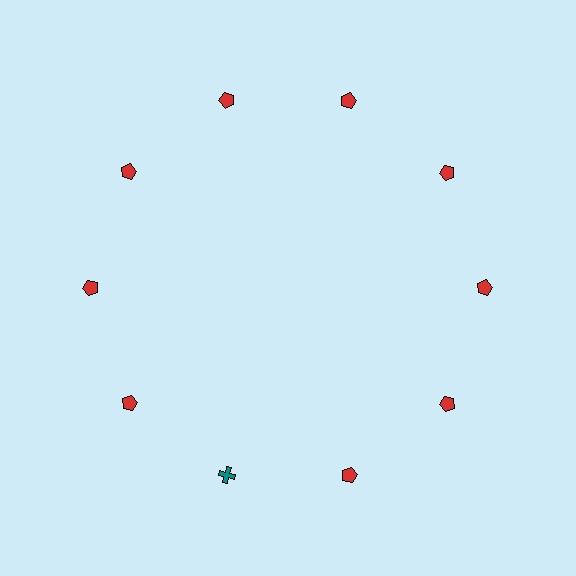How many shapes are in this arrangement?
There are 10 shapes arranged in a ring pattern.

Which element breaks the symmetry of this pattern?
The teal cross at roughly the 7 o'clock position breaks the symmetry. All other shapes are red pentagons.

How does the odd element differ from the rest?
It differs in both color (teal instead of red) and shape (cross instead of pentagon).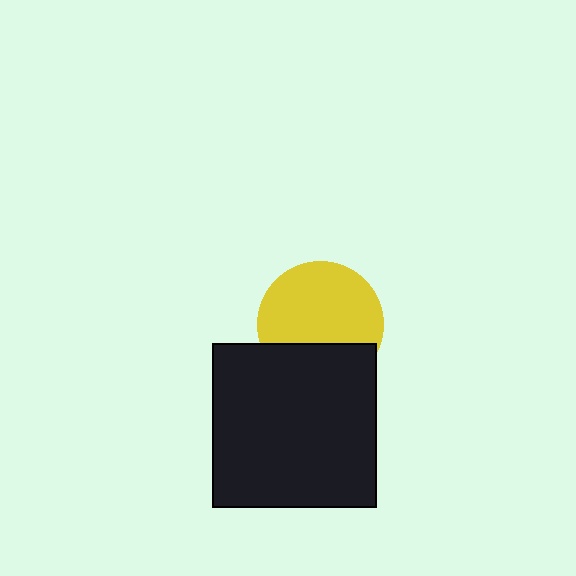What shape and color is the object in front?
The object in front is a black square.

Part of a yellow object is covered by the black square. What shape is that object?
It is a circle.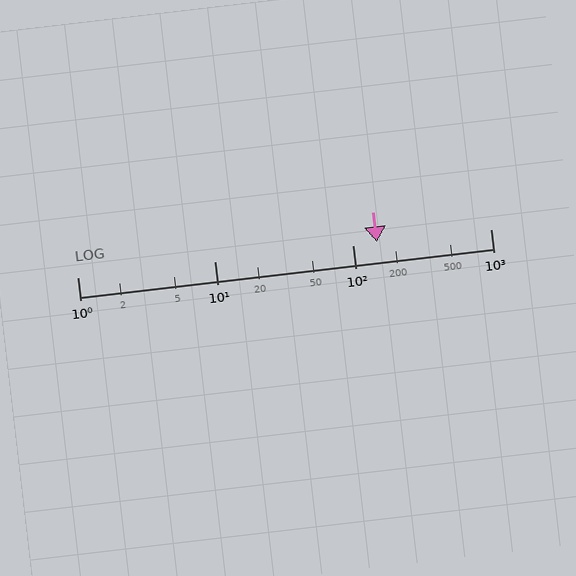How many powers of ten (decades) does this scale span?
The scale spans 3 decades, from 1 to 1000.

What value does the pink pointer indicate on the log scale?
The pointer indicates approximately 150.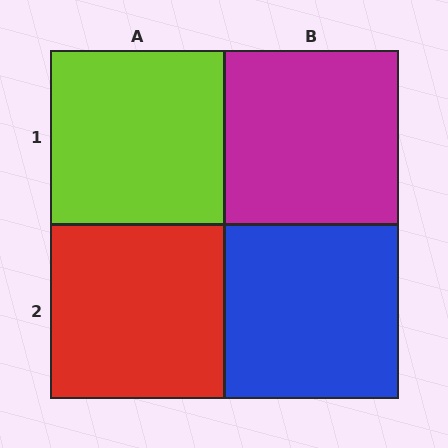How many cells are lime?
1 cell is lime.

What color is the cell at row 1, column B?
Magenta.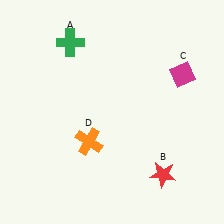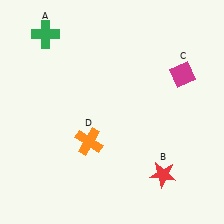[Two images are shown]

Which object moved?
The green cross (A) moved left.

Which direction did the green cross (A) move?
The green cross (A) moved left.